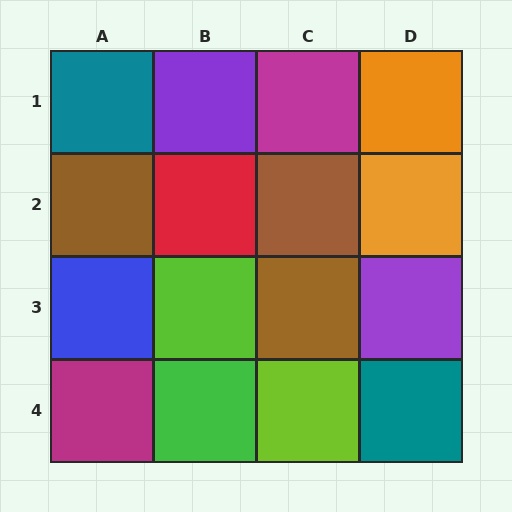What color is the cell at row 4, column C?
Lime.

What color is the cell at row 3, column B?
Lime.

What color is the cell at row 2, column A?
Brown.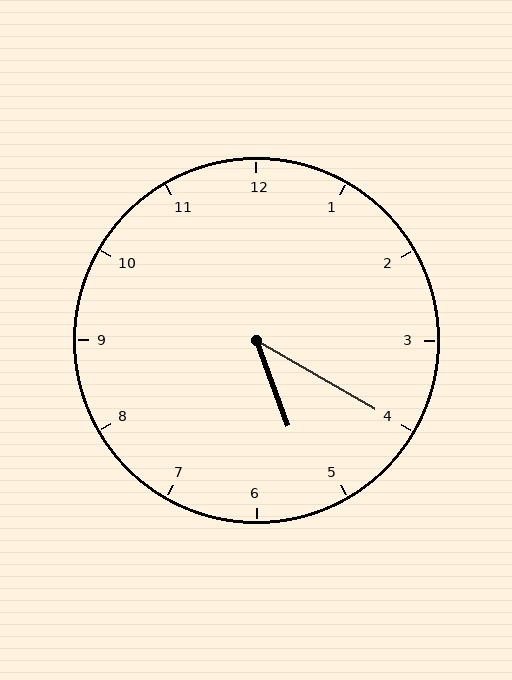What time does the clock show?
5:20.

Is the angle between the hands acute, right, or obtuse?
It is acute.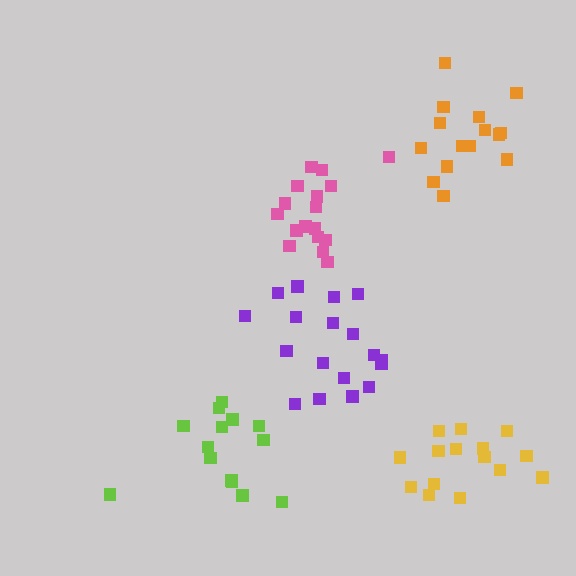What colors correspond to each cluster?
The clusters are colored: yellow, pink, orange, purple, lime.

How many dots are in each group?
Group 1: 15 dots, Group 2: 17 dots, Group 3: 15 dots, Group 4: 18 dots, Group 5: 14 dots (79 total).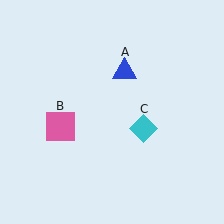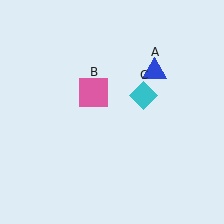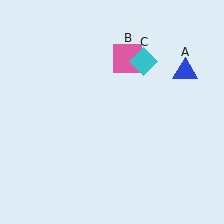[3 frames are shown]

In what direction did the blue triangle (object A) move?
The blue triangle (object A) moved right.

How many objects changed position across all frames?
3 objects changed position: blue triangle (object A), pink square (object B), cyan diamond (object C).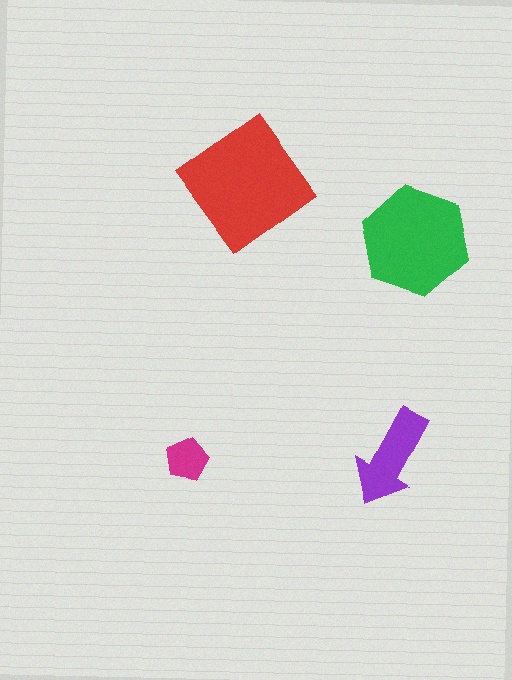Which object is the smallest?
The magenta pentagon.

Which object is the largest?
The red diamond.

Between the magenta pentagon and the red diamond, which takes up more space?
The red diamond.